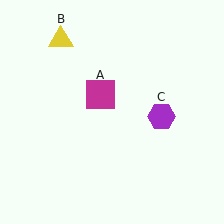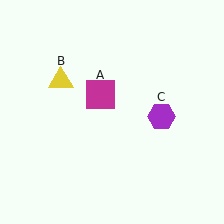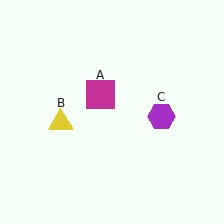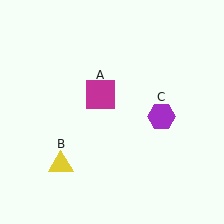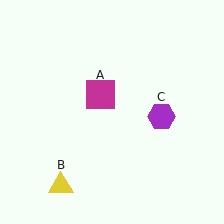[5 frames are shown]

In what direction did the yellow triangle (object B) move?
The yellow triangle (object B) moved down.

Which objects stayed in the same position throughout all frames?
Magenta square (object A) and purple hexagon (object C) remained stationary.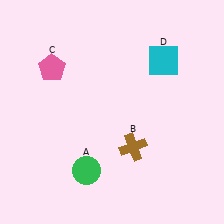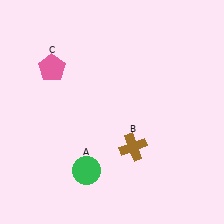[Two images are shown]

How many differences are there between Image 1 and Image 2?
There is 1 difference between the two images.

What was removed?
The cyan square (D) was removed in Image 2.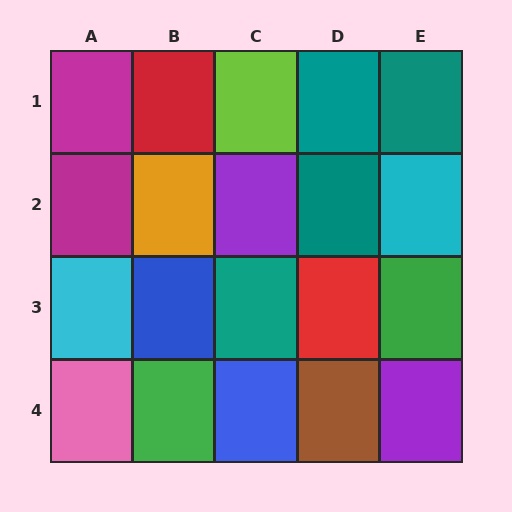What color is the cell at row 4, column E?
Purple.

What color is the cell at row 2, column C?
Purple.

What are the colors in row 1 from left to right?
Magenta, red, lime, teal, teal.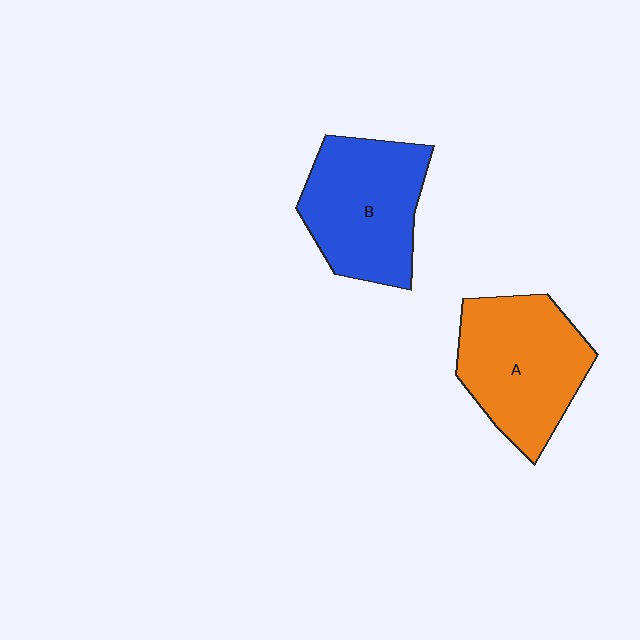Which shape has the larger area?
Shape A (orange).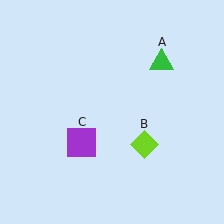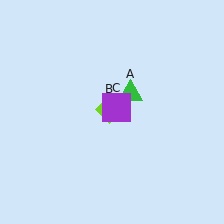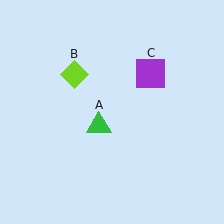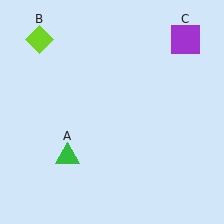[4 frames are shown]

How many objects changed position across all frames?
3 objects changed position: green triangle (object A), lime diamond (object B), purple square (object C).